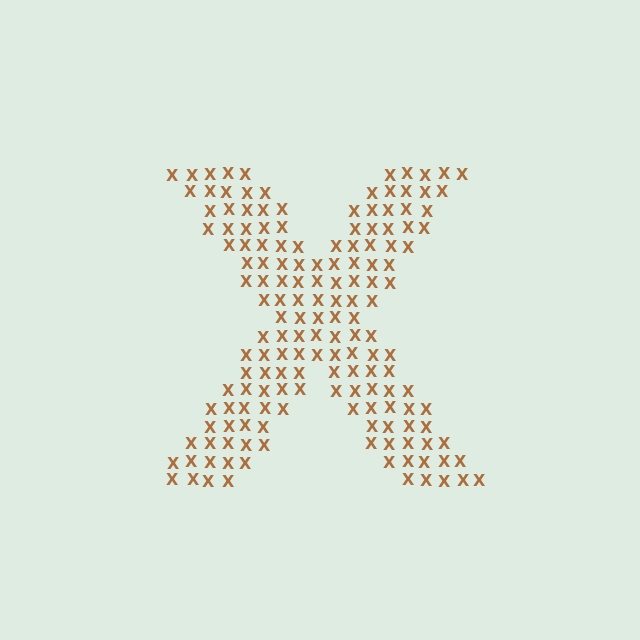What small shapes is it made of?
It is made of small letter X's.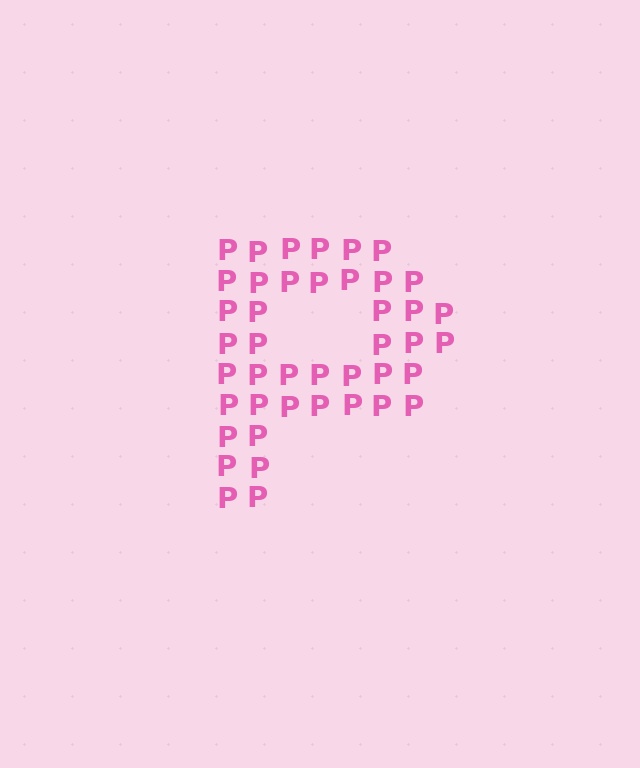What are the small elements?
The small elements are letter P's.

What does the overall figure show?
The overall figure shows the letter P.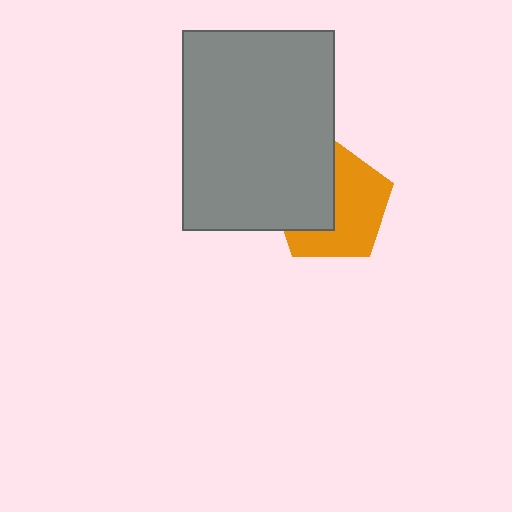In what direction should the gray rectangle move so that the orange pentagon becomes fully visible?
The gray rectangle should move left. That is the shortest direction to clear the overlap and leave the orange pentagon fully visible.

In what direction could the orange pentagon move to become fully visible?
The orange pentagon could move right. That would shift it out from behind the gray rectangle entirely.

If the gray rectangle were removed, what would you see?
You would see the complete orange pentagon.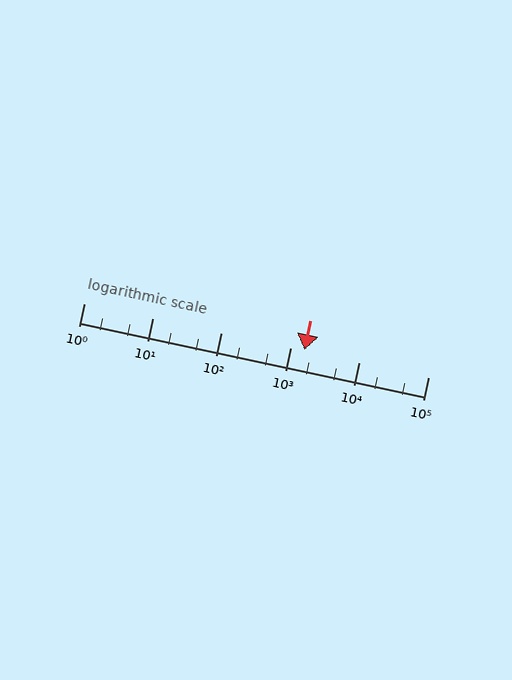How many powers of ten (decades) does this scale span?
The scale spans 5 decades, from 1 to 100000.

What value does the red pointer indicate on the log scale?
The pointer indicates approximately 1600.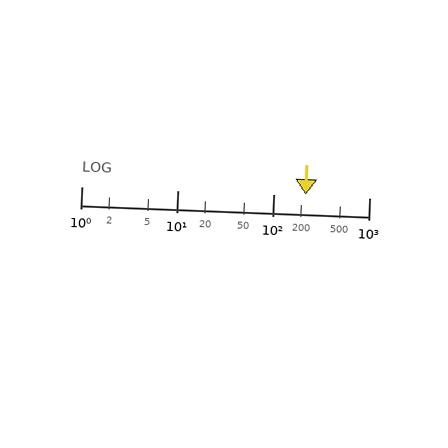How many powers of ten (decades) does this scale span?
The scale spans 3 decades, from 1 to 1000.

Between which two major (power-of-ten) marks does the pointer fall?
The pointer is between 100 and 1000.